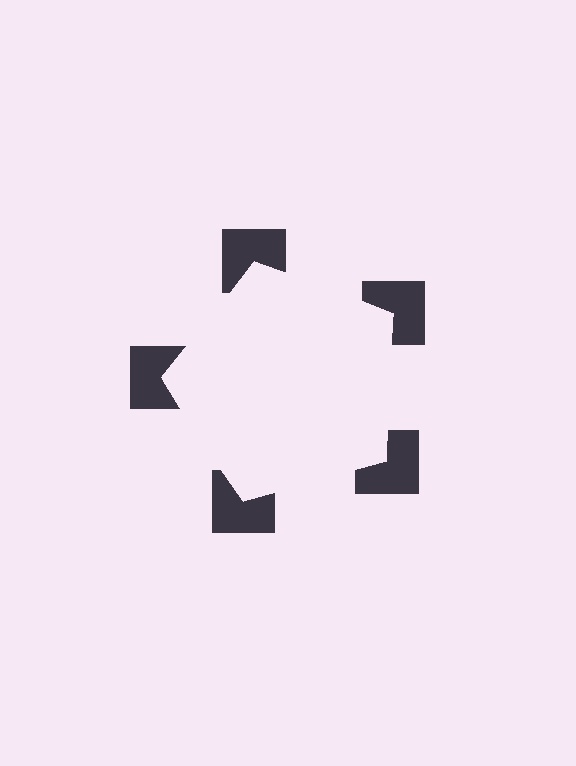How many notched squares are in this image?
There are 5 — one at each vertex of the illusory pentagon.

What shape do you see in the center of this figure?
An illusory pentagon — its edges are inferred from the aligned wedge cuts in the notched squares, not physically drawn.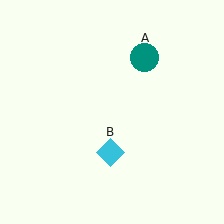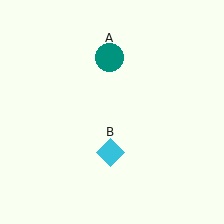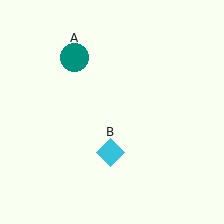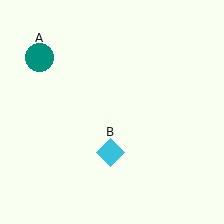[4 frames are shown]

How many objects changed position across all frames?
1 object changed position: teal circle (object A).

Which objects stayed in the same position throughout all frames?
Cyan diamond (object B) remained stationary.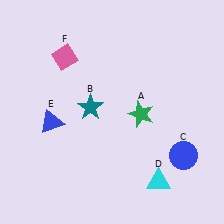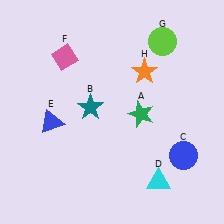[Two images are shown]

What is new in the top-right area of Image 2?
An orange star (H) was added in the top-right area of Image 2.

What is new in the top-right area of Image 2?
A lime circle (G) was added in the top-right area of Image 2.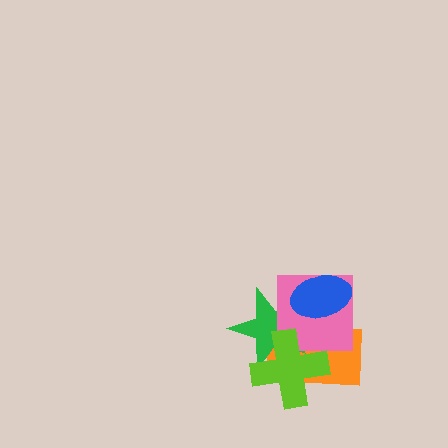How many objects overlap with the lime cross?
3 objects overlap with the lime cross.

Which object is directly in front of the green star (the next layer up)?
The pink square is directly in front of the green star.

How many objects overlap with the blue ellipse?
3 objects overlap with the blue ellipse.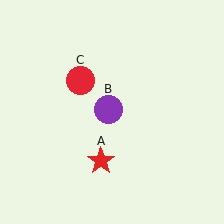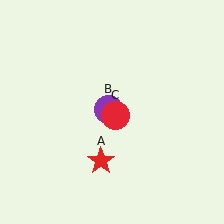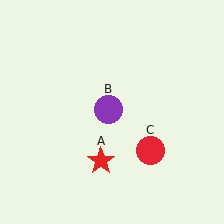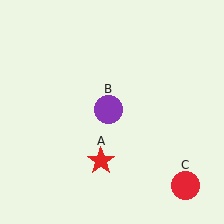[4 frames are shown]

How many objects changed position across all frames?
1 object changed position: red circle (object C).